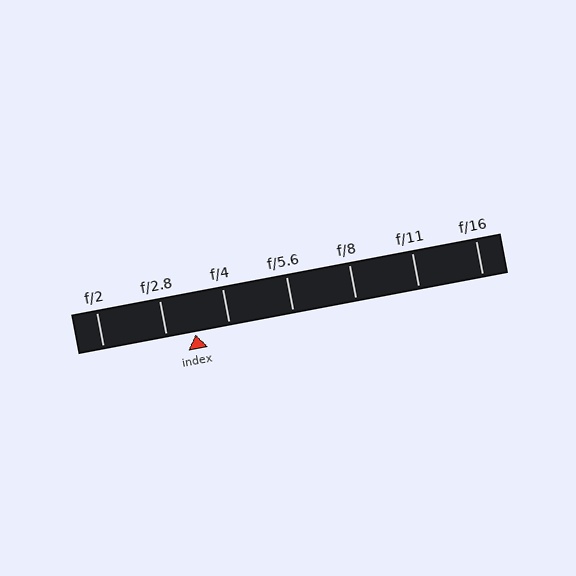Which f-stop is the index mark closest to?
The index mark is closest to f/2.8.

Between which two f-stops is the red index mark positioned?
The index mark is between f/2.8 and f/4.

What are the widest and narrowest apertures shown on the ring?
The widest aperture shown is f/2 and the narrowest is f/16.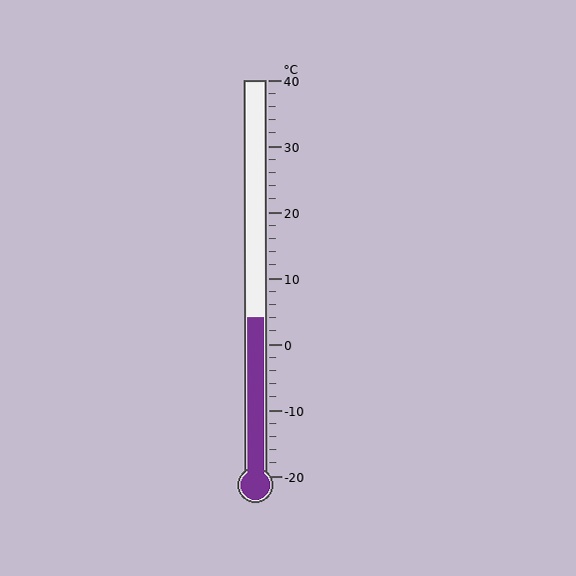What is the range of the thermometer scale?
The thermometer scale ranges from -20°C to 40°C.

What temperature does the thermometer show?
The thermometer shows approximately 4°C.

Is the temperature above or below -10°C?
The temperature is above -10°C.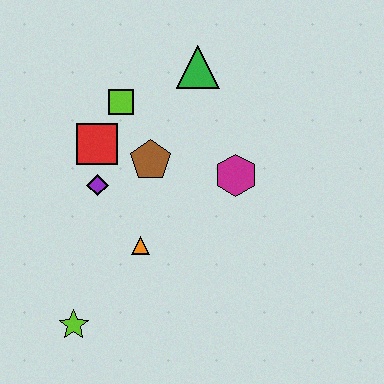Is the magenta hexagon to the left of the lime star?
No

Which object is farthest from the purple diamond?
The green triangle is farthest from the purple diamond.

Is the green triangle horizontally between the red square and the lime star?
No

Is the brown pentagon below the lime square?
Yes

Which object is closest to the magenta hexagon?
The brown pentagon is closest to the magenta hexagon.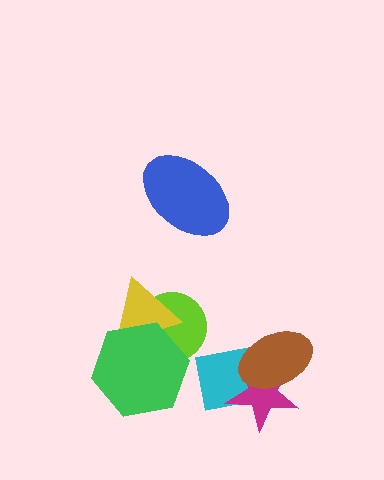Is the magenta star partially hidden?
Yes, it is partially covered by another shape.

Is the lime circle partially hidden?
Yes, it is partially covered by another shape.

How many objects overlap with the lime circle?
2 objects overlap with the lime circle.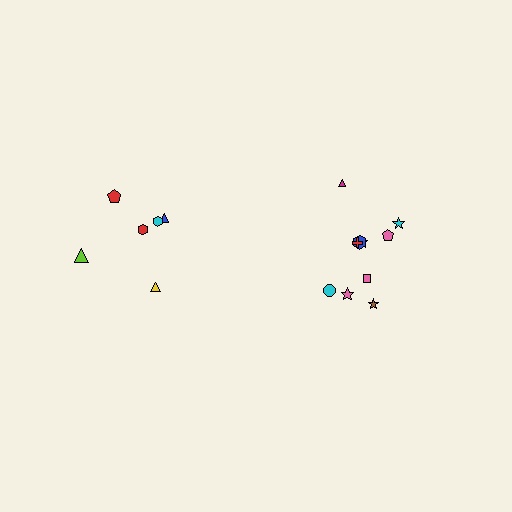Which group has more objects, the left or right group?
The right group.